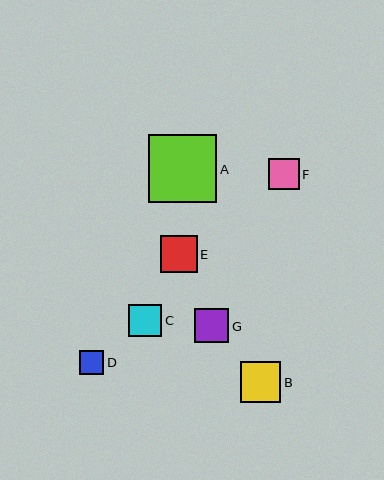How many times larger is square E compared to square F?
Square E is approximately 1.2 times the size of square F.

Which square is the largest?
Square A is the largest with a size of approximately 68 pixels.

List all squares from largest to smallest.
From largest to smallest: A, B, E, G, C, F, D.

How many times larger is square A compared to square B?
Square A is approximately 1.7 times the size of square B.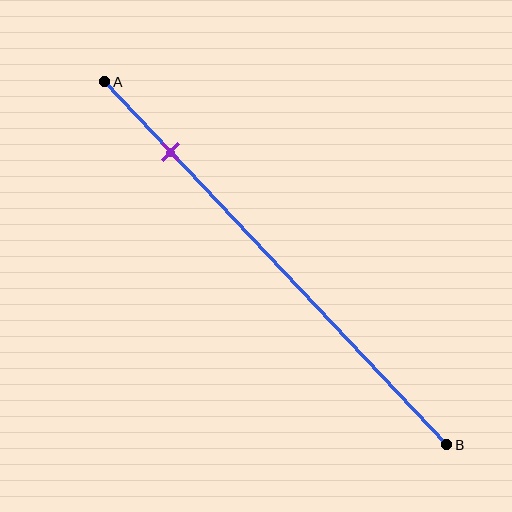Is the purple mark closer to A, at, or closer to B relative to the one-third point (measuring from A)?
The purple mark is closer to point A than the one-third point of segment AB.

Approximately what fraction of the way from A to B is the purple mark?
The purple mark is approximately 20% of the way from A to B.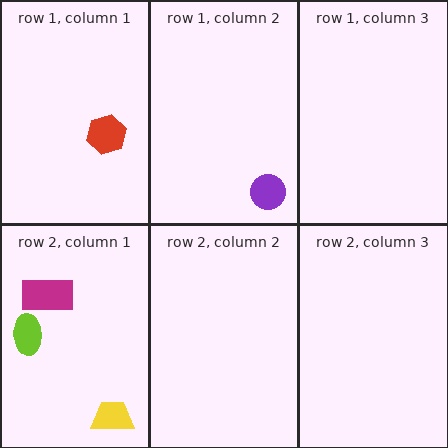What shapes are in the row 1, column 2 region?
The purple circle.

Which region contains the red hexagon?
The row 1, column 1 region.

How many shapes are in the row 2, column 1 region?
3.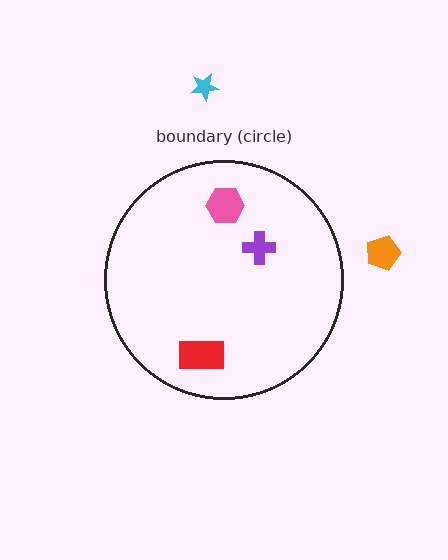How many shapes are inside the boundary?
3 inside, 2 outside.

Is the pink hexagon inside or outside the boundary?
Inside.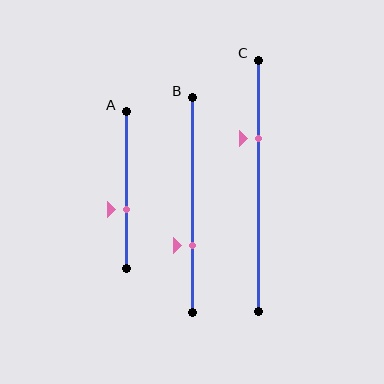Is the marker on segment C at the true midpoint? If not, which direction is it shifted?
No, the marker on segment C is shifted upward by about 19% of the segment length.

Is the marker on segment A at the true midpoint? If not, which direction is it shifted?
No, the marker on segment A is shifted downward by about 13% of the segment length.